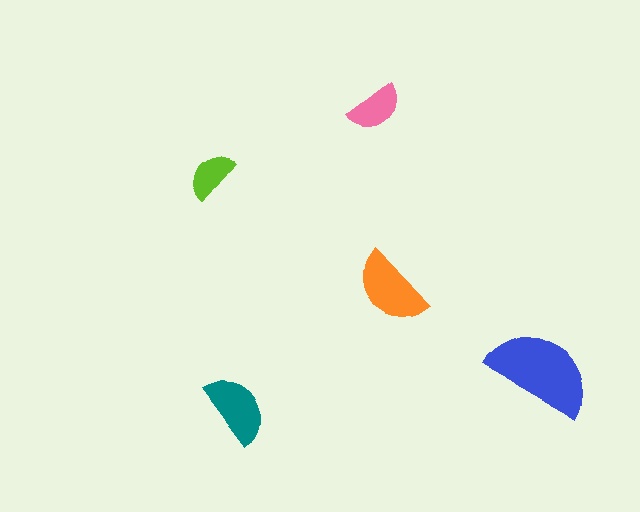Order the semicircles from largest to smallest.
the blue one, the orange one, the teal one, the pink one, the lime one.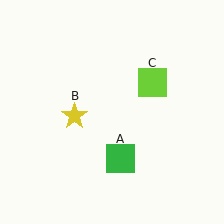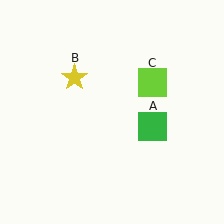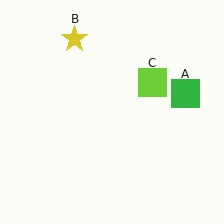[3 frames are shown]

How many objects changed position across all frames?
2 objects changed position: green square (object A), yellow star (object B).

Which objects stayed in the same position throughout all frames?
Lime square (object C) remained stationary.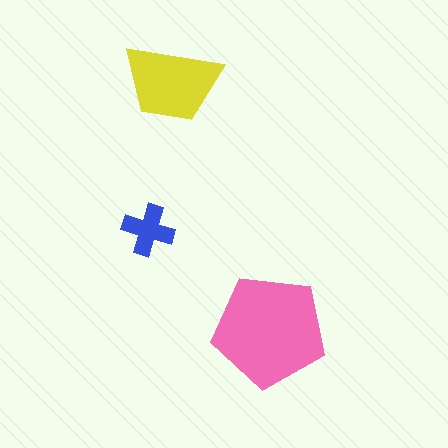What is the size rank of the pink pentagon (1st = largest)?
1st.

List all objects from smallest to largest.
The blue cross, the yellow trapezoid, the pink pentagon.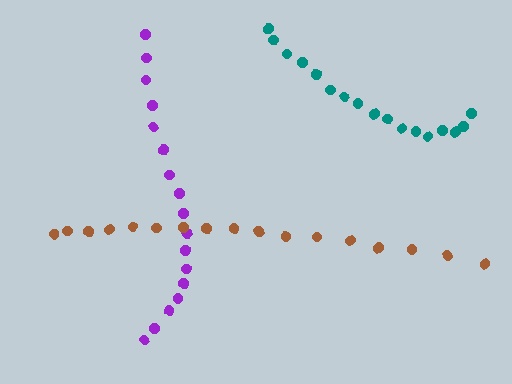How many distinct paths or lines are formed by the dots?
There are 3 distinct paths.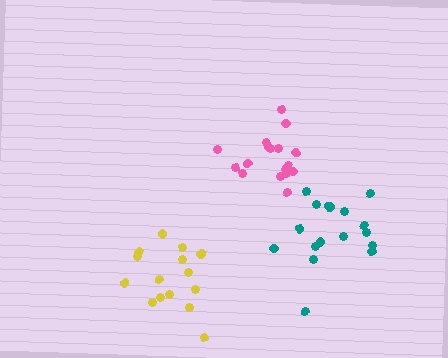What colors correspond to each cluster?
The clusters are colored: pink, teal, yellow.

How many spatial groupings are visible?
There are 3 spatial groupings.